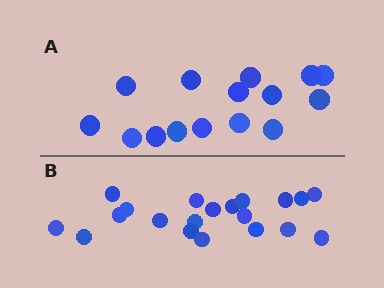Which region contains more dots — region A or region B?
Region B (the bottom region) has more dots.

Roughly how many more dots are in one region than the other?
Region B has about 5 more dots than region A.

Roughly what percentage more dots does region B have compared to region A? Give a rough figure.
About 35% more.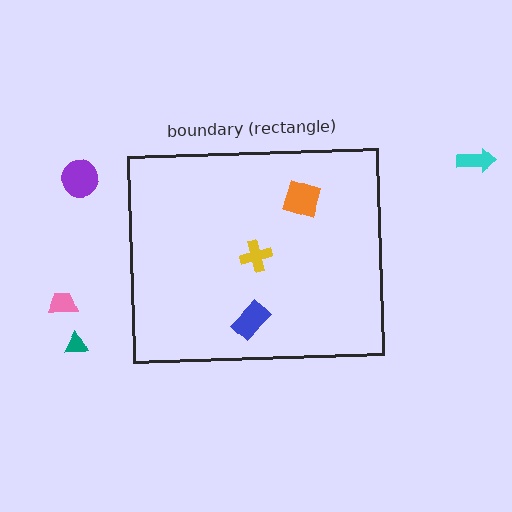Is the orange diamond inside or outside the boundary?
Inside.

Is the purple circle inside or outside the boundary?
Outside.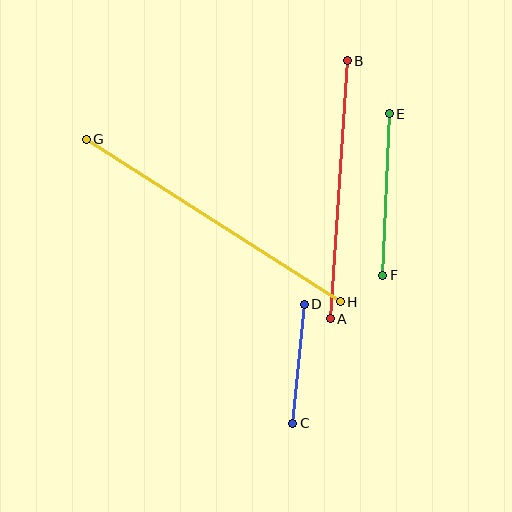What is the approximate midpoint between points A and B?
The midpoint is at approximately (339, 190) pixels.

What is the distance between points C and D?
The distance is approximately 120 pixels.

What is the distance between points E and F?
The distance is approximately 162 pixels.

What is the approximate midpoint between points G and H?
The midpoint is at approximately (213, 220) pixels.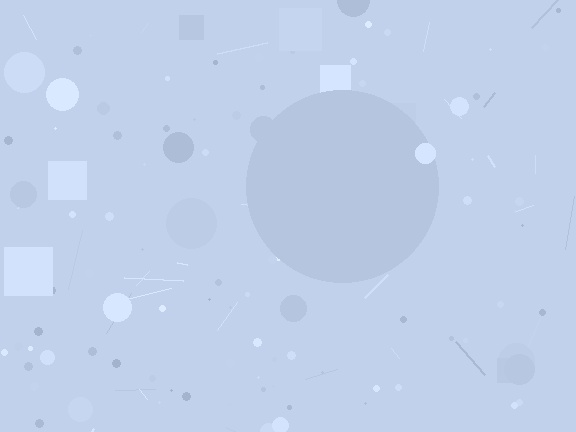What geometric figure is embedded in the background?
A circle is embedded in the background.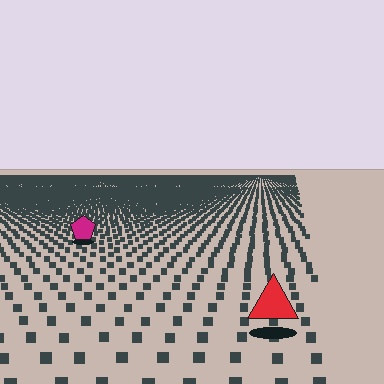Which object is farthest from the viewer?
The magenta pentagon is farthest from the viewer. It appears smaller and the ground texture around it is denser.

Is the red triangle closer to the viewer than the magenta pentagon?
Yes. The red triangle is closer — you can tell from the texture gradient: the ground texture is coarser near it.